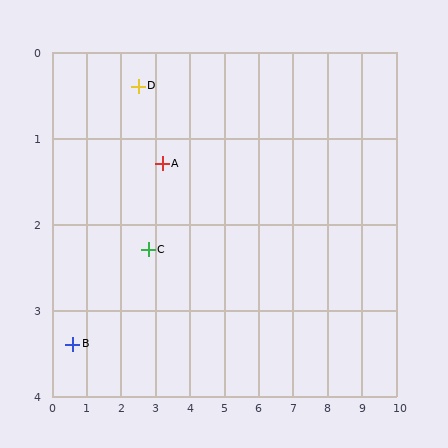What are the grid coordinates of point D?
Point D is at approximately (2.5, 0.4).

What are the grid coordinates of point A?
Point A is at approximately (3.2, 1.3).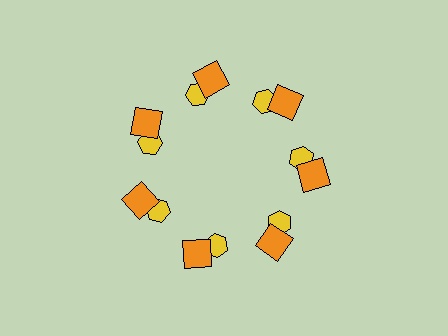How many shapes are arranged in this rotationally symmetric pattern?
There are 14 shapes, arranged in 7 groups of 2.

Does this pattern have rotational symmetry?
Yes, this pattern has 7-fold rotational symmetry. It looks the same after rotating 51 degrees around the center.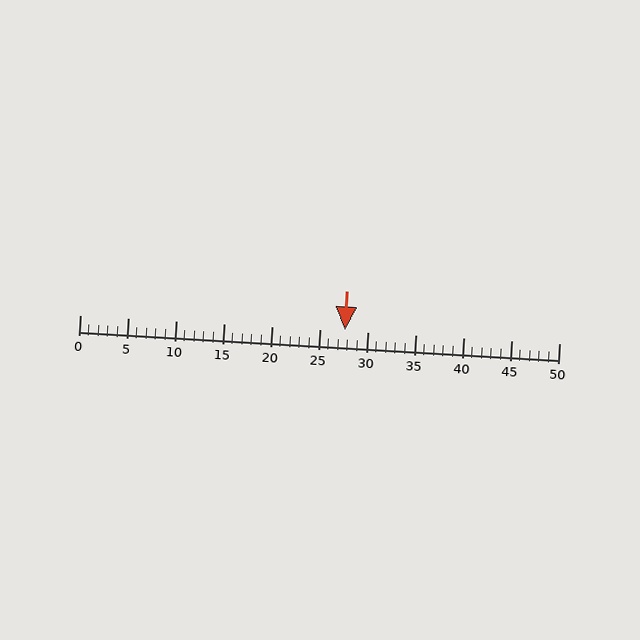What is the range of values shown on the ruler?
The ruler shows values from 0 to 50.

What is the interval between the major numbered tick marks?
The major tick marks are spaced 5 units apart.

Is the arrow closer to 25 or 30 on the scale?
The arrow is closer to 30.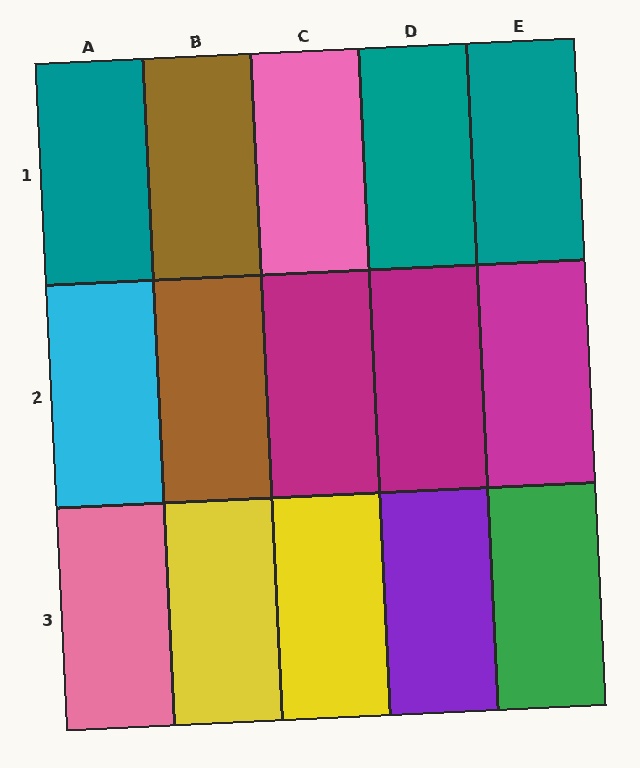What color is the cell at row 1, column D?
Teal.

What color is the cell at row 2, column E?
Magenta.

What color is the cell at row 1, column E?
Teal.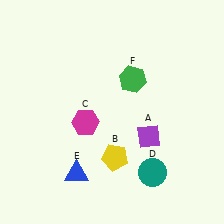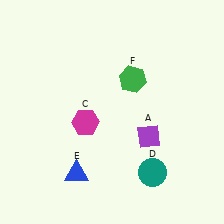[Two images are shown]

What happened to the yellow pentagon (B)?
The yellow pentagon (B) was removed in Image 2. It was in the bottom-right area of Image 1.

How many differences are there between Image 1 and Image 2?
There is 1 difference between the two images.